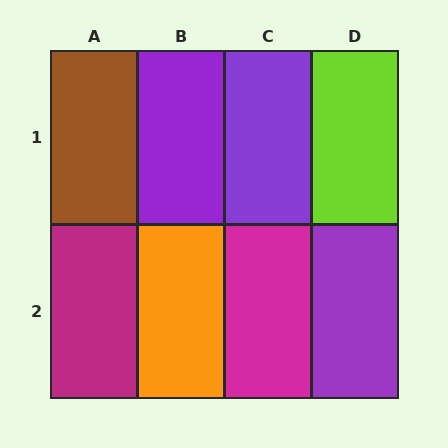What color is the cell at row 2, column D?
Purple.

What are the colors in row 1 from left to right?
Brown, purple, purple, lime.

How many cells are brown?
1 cell is brown.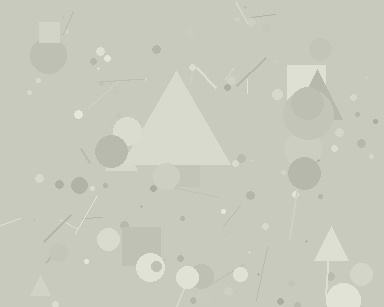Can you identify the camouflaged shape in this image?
The camouflaged shape is a triangle.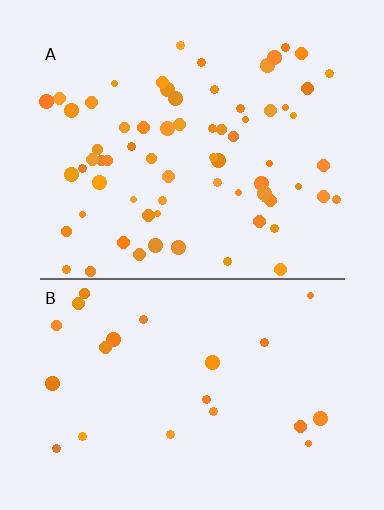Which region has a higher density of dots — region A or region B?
A (the top).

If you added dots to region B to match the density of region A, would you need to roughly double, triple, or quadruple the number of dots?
Approximately triple.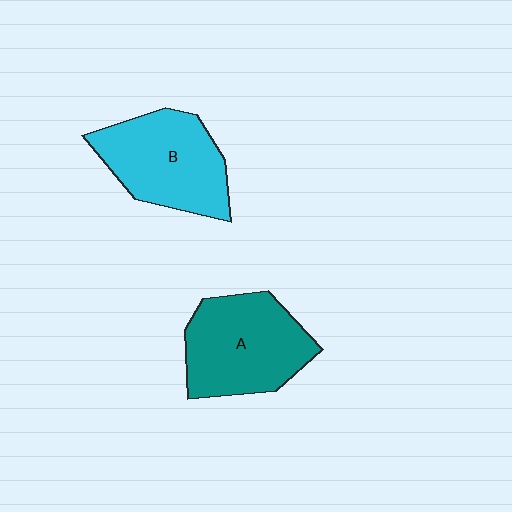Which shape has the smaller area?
Shape B (cyan).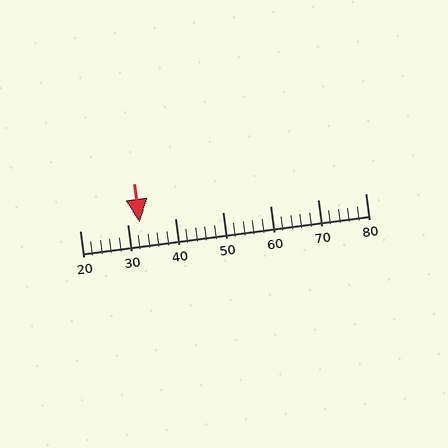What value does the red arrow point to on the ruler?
The red arrow points to approximately 33.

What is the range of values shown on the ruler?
The ruler shows values from 20 to 80.